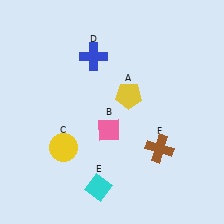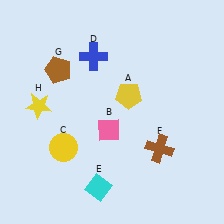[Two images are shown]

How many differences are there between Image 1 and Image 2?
There are 2 differences between the two images.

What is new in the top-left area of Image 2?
A brown pentagon (G) was added in the top-left area of Image 2.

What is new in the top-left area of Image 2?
A yellow star (H) was added in the top-left area of Image 2.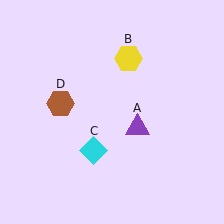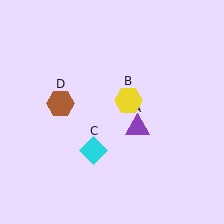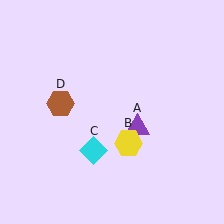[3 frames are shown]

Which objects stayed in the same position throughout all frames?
Purple triangle (object A) and cyan diamond (object C) and brown hexagon (object D) remained stationary.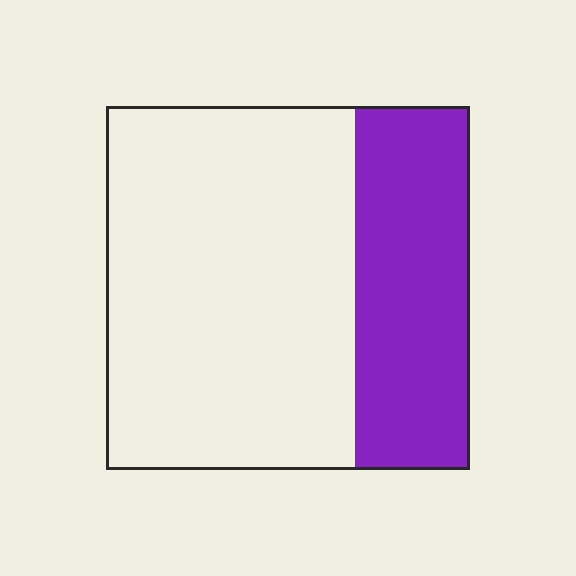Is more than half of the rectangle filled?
No.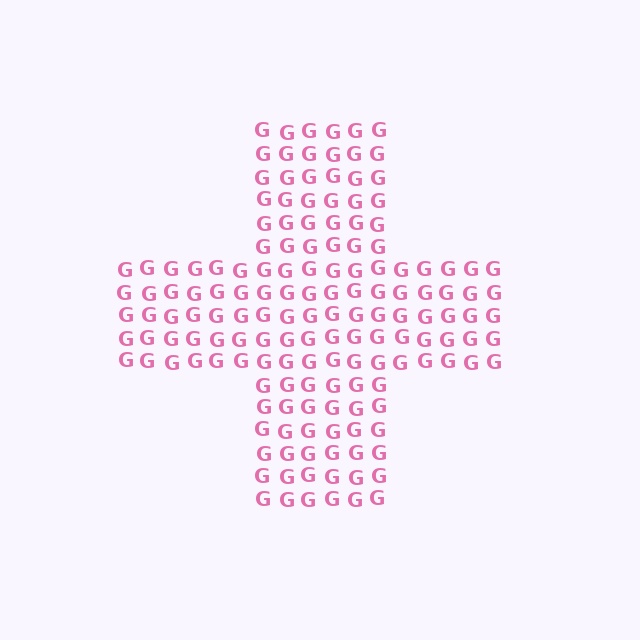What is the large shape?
The large shape is a cross.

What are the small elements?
The small elements are letter G's.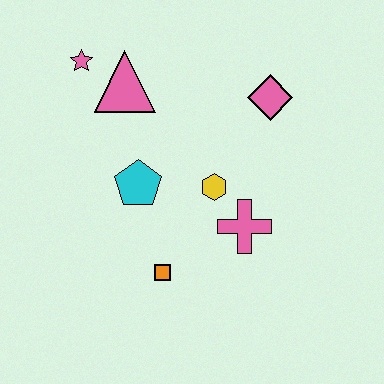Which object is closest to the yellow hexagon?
The pink cross is closest to the yellow hexagon.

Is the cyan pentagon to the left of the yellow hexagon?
Yes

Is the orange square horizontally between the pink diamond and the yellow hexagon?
No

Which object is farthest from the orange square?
The pink star is farthest from the orange square.